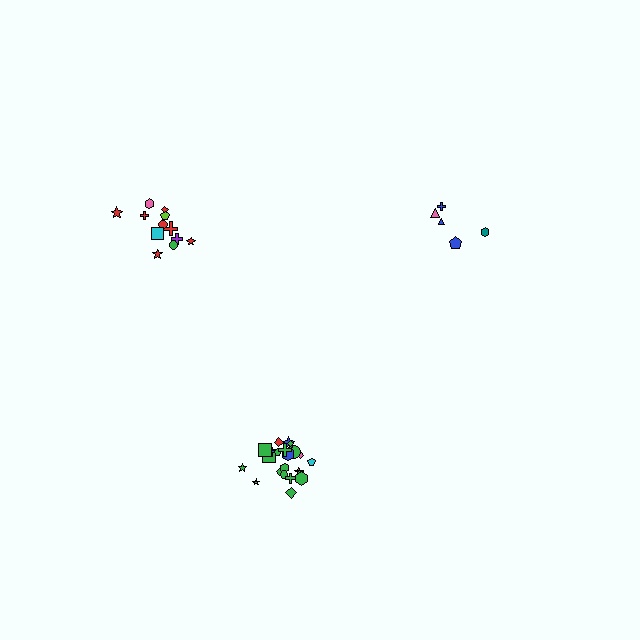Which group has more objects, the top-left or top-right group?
The top-left group.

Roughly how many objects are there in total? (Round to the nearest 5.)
Roughly 40 objects in total.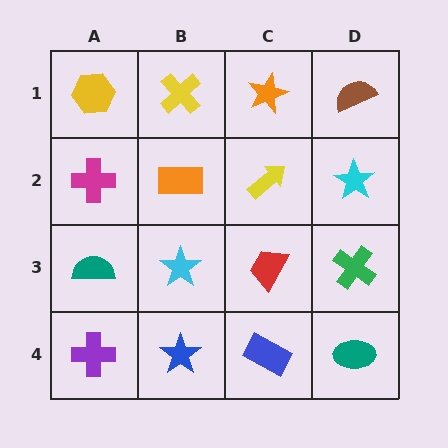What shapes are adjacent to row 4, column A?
A teal semicircle (row 3, column A), a blue star (row 4, column B).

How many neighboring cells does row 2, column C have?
4.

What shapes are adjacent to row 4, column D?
A green cross (row 3, column D), a blue rectangle (row 4, column C).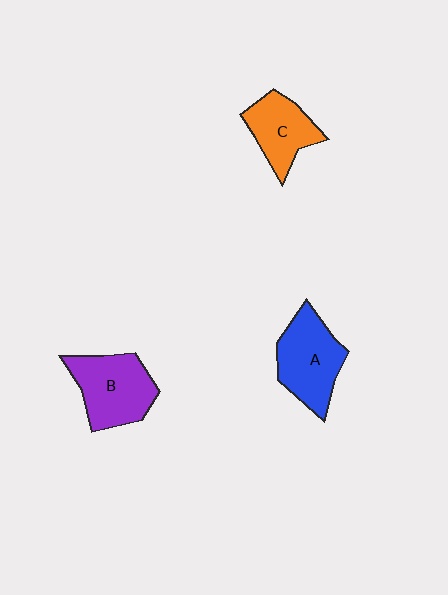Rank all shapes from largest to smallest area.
From largest to smallest: B (purple), A (blue), C (orange).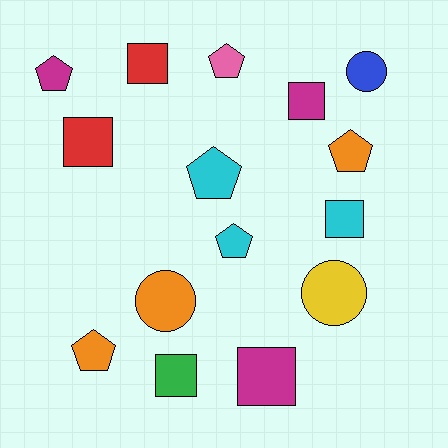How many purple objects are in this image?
There are no purple objects.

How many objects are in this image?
There are 15 objects.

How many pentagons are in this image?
There are 6 pentagons.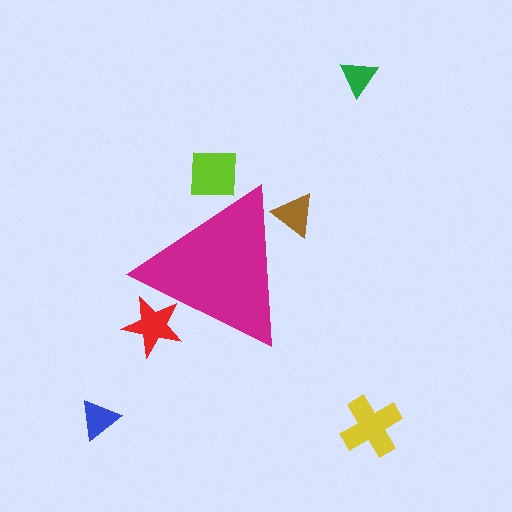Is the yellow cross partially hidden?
No, the yellow cross is fully visible.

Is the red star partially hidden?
Yes, the red star is partially hidden behind the magenta triangle.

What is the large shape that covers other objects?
A magenta triangle.